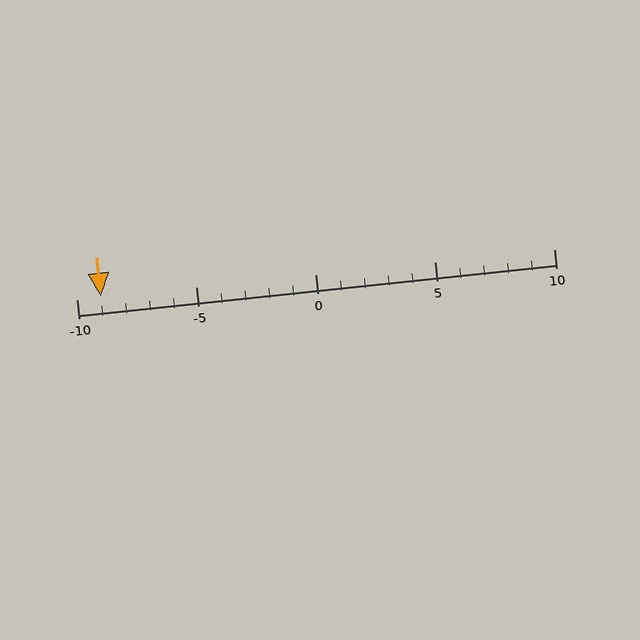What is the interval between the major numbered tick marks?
The major tick marks are spaced 5 units apart.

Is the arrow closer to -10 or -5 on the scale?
The arrow is closer to -10.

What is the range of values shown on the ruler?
The ruler shows values from -10 to 10.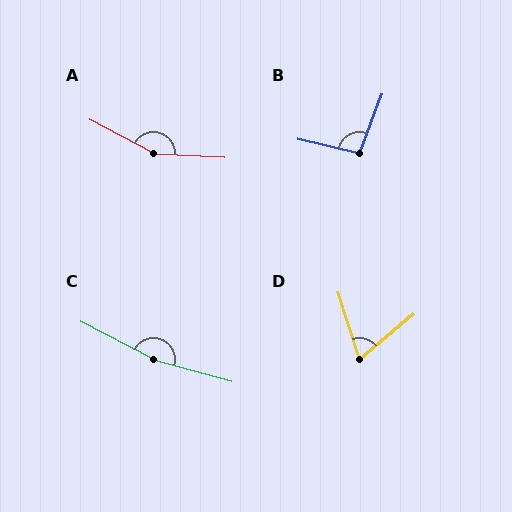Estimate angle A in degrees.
Approximately 155 degrees.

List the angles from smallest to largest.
D (68°), B (97°), A (155°), C (168°).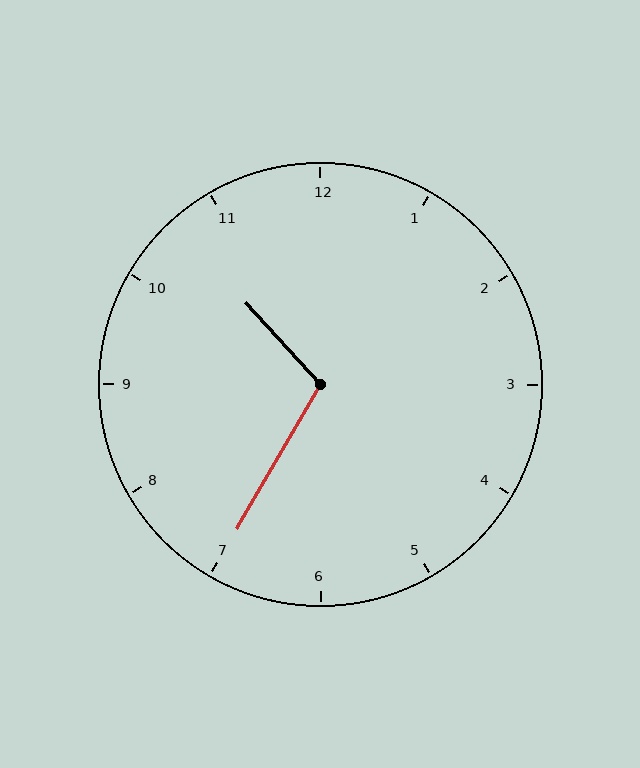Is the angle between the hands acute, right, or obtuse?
It is obtuse.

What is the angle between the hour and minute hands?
Approximately 108 degrees.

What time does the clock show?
10:35.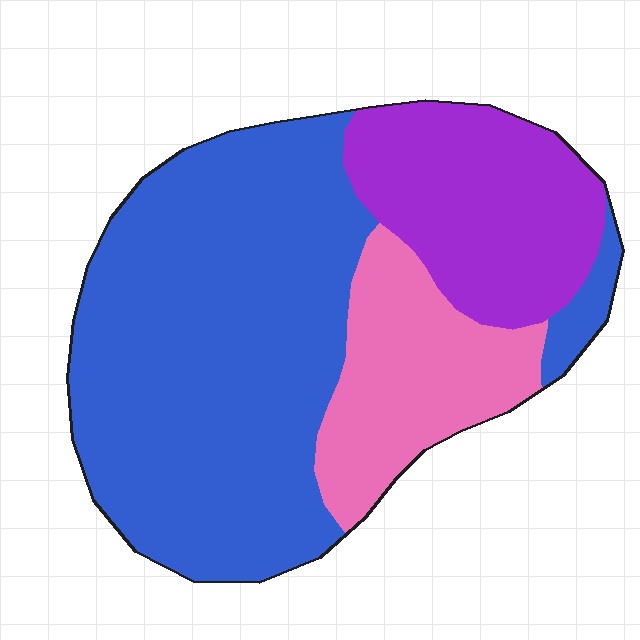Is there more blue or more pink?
Blue.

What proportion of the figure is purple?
Purple takes up between a sixth and a third of the figure.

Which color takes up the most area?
Blue, at roughly 60%.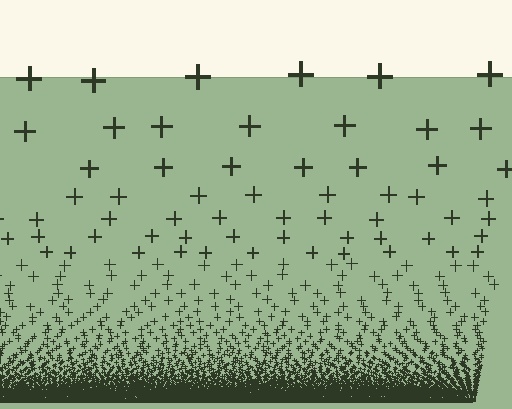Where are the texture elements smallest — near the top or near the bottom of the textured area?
Near the bottom.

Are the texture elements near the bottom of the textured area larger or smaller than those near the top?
Smaller. The gradient is inverted — elements near the bottom are smaller and denser.